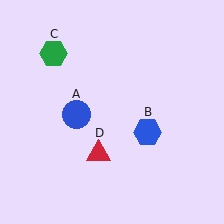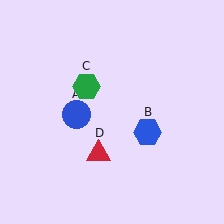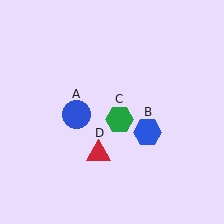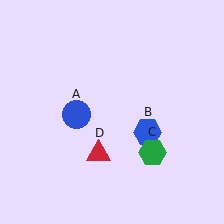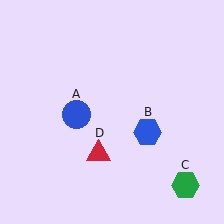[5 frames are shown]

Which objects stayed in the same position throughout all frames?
Blue circle (object A) and blue hexagon (object B) and red triangle (object D) remained stationary.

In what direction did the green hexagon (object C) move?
The green hexagon (object C) moved down and to the right.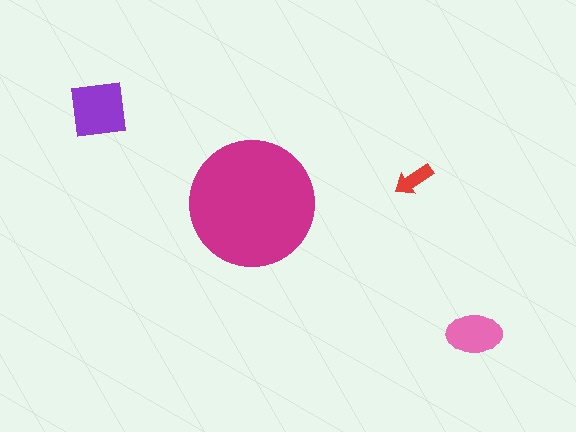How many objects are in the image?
There are 4 objects in the image.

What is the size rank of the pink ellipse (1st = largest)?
3rd.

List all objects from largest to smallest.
The magenta circle, the purple square, the pink ellipse, the red arrow.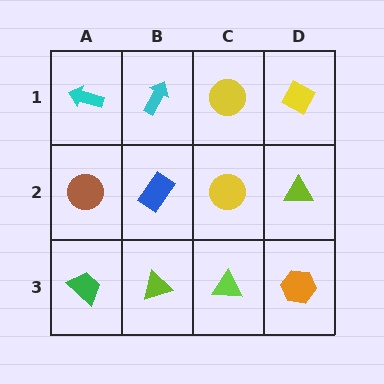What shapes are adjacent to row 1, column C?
A yellow circle (row 2, column C), a cyan arrow (row 1, column B), a yellow diamond (row 1, column D).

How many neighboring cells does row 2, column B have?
4.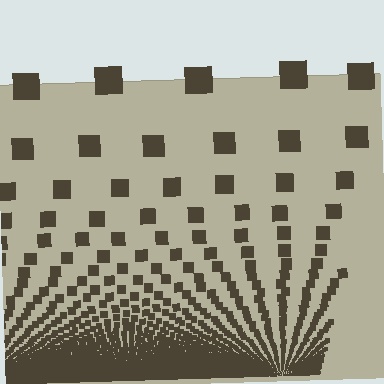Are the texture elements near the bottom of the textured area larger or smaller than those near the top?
Smaller. The gradient is inverted — elements near the bottom are smaller and denser.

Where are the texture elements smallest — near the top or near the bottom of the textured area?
Near the bottom.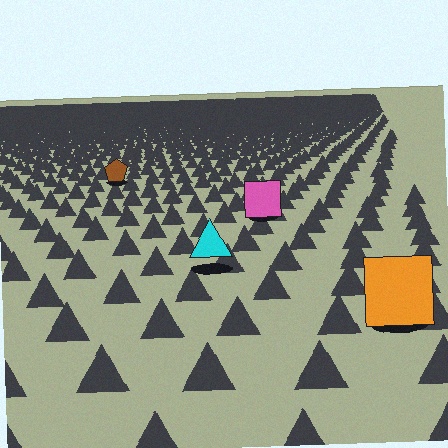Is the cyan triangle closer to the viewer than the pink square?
Yes. The cyan triangle is closer — you can tell from the texture gradient: the ground texture is coarser near it.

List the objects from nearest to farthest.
From nearest to farthest: the orange square, the cyan triangle, the pink square, the brown pentagon.